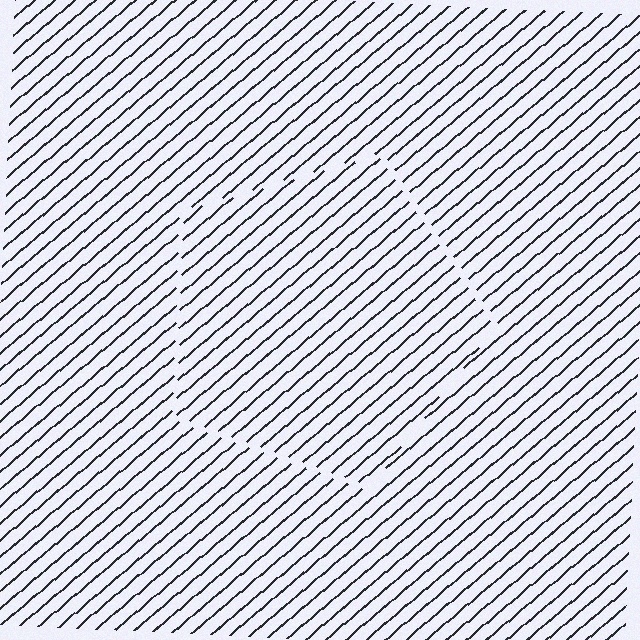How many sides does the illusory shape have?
5 sides — the line-ends trace a pentagon.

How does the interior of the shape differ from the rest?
The interior of the shape contains the same grating, shifted by half a period — the contour is defined by the phase discontinuity where line-ends from the inner and outer gratings abut.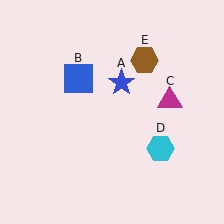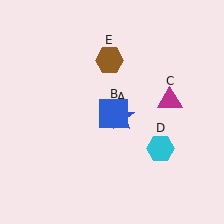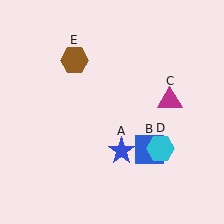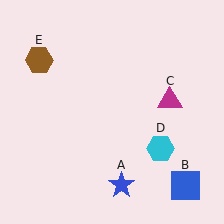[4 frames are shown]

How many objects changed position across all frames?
3 objects changed position: blue star (object A), blue square (object B), brown hexagon (object E).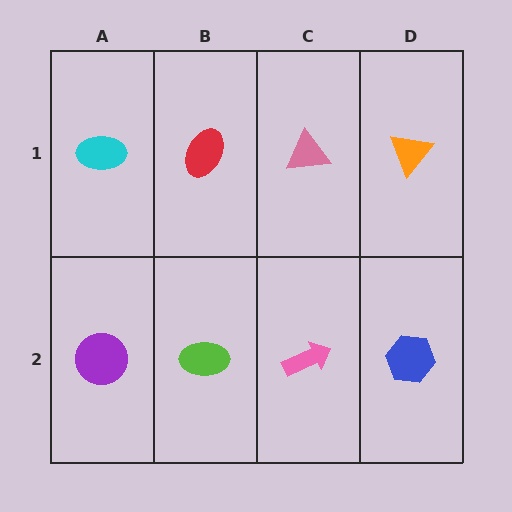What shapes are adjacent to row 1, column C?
A pink arrow (row 2, column C), a red ellipse (row 1, column B), an orange triangle (row 1, column D).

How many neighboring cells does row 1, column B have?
3.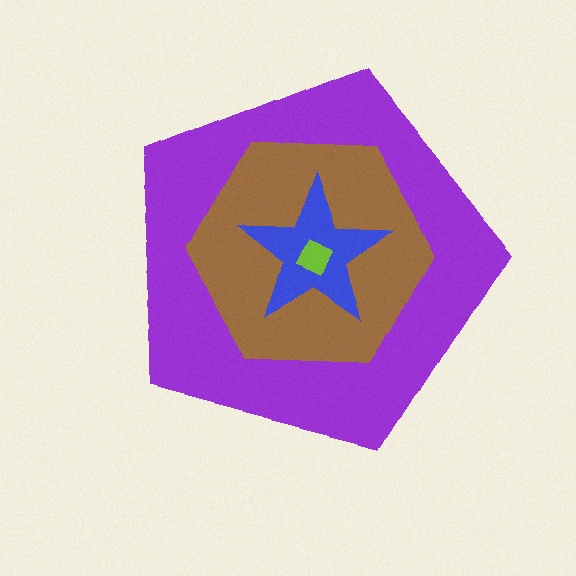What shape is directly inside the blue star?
The lime diamond.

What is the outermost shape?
The purple pentagon.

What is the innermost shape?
The lime diamond.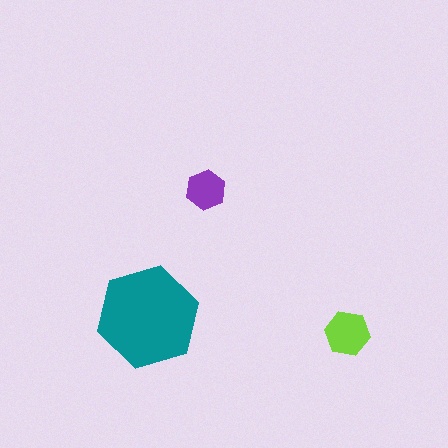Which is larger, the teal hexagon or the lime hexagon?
The teal one.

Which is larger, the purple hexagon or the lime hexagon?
The lime one.